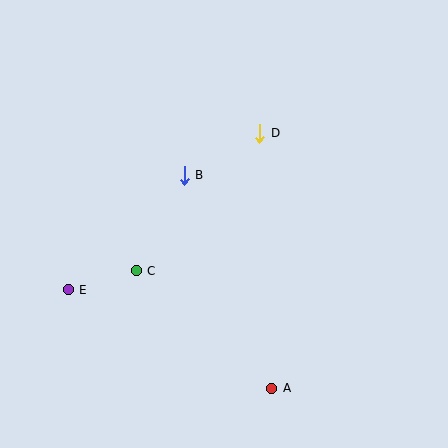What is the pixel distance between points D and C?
The distance between D and C is 185 pixels.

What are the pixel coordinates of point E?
Point E is at (68, 290).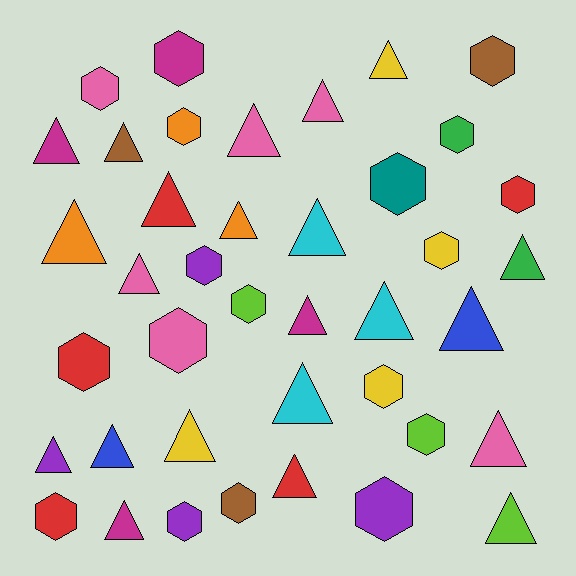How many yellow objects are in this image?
There are 4 yellow objects.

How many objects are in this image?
There are 40 objects.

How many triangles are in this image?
There are 22 triangles.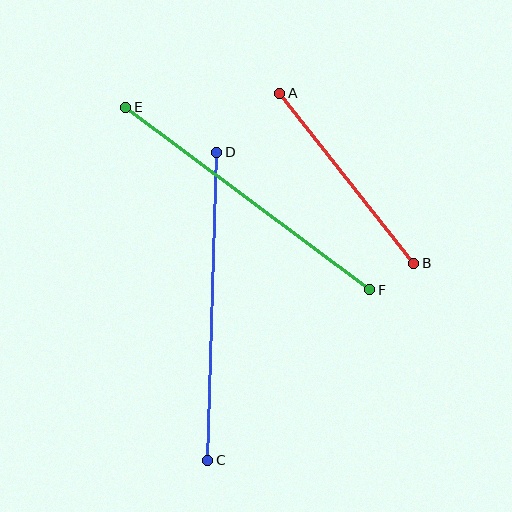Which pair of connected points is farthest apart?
Points C and D are farthest apart.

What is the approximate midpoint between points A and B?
The midpoint is at approximately (347, 178) pixels.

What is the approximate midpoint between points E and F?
The midpoint is at approximately (248, 198) pixels.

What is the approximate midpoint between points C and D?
The midpoint is at approximately (212, 306) pixels.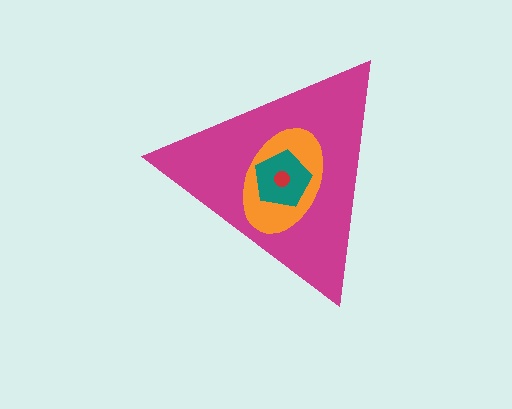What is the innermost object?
The red circle.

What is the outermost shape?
The magenta triangle.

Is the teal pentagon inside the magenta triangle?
Yes.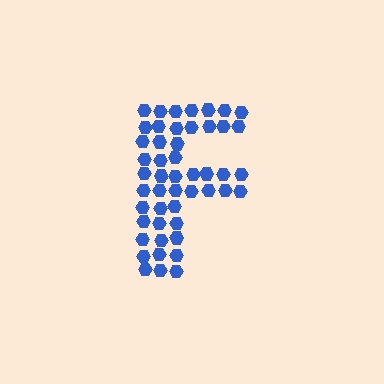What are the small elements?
The small elements are hexagons.